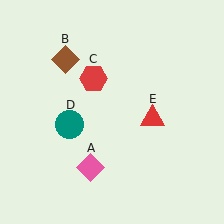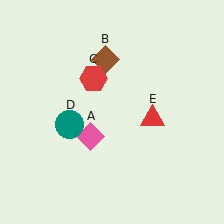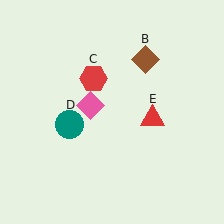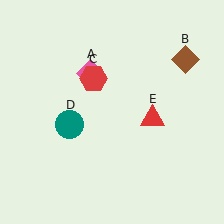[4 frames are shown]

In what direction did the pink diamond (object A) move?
The pink diamond (object A) moved up.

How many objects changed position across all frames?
2 objects changed position: pink diamond (object A), brown diamond (object B).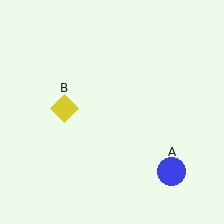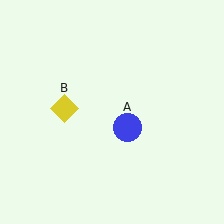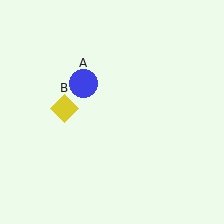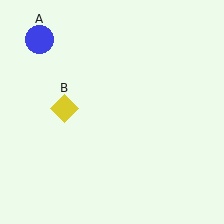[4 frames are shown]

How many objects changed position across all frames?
1 object changed position: blue circle (object A).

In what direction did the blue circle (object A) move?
The blue circle (object A) moved up and to the left.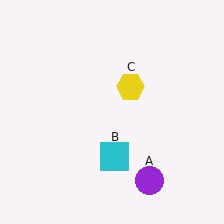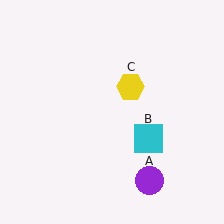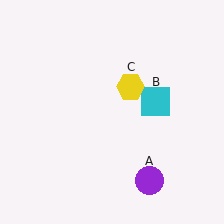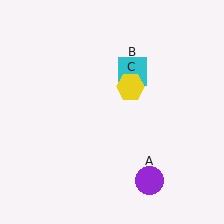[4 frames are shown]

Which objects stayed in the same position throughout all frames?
Purple circle (object A) and yellow hexagon (object C) remained stationary.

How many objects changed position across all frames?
1 object changed position: cyan square (object B).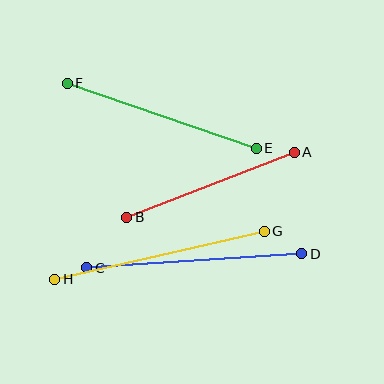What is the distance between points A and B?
The distance is approximately 180 pixels.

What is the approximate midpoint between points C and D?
The midpoint is at approximately (194, 261) pixels.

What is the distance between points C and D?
The distance is approximately 215 pixels.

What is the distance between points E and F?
The distance is approximately 200 pixels.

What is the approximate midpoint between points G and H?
The midpoint is at approximately (160, 255) pixels.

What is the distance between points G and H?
The distance is approximately 215 pixels.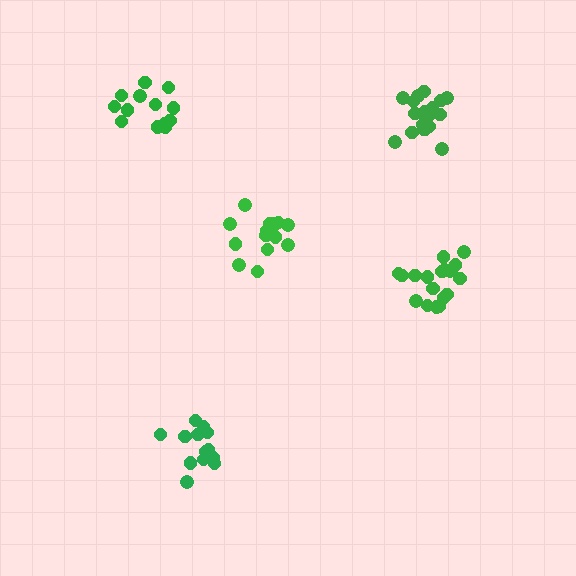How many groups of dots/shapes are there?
There are 5 groups.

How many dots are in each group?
Group 1: 14 dots, Group 2: 15 dots, Group 3: 14 dots, Group 4: 19 dots, Group 5: 20 dots (82 total).